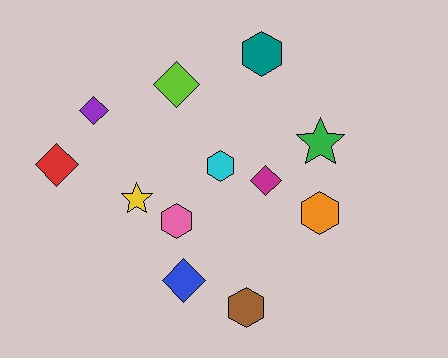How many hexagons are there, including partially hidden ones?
There are 5 hexagons.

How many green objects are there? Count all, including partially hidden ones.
There is 1 green object.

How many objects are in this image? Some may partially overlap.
There are 12 objects.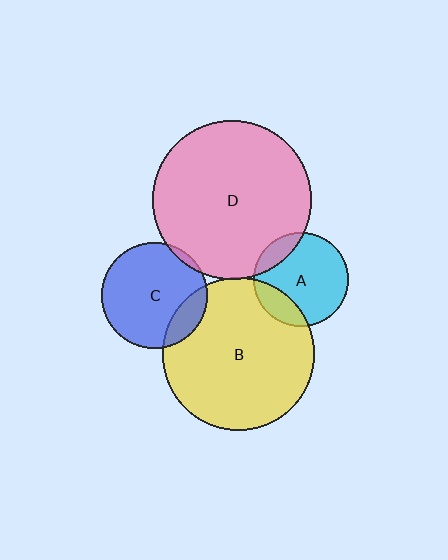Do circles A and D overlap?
Yes.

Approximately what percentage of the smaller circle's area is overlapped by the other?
Approximately 15%.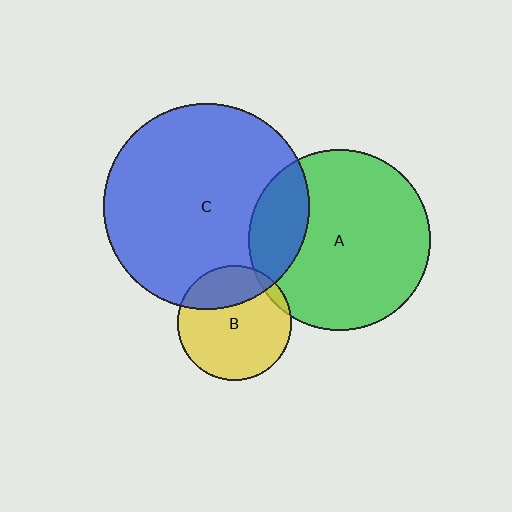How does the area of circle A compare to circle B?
Approximately 2.5 times.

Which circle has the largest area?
Circle C (blue).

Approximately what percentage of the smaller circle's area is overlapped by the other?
Approximately 5%.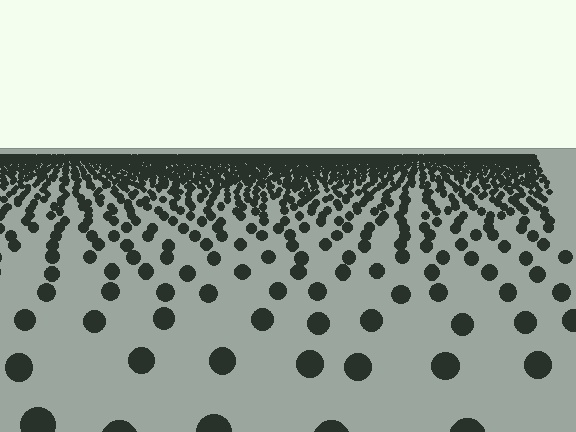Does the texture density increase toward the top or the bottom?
Density increases toward the top.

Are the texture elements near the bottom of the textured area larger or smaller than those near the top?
Larger. Near the bottom, elements are closer to the viewer and appear at a bigger on-screen size.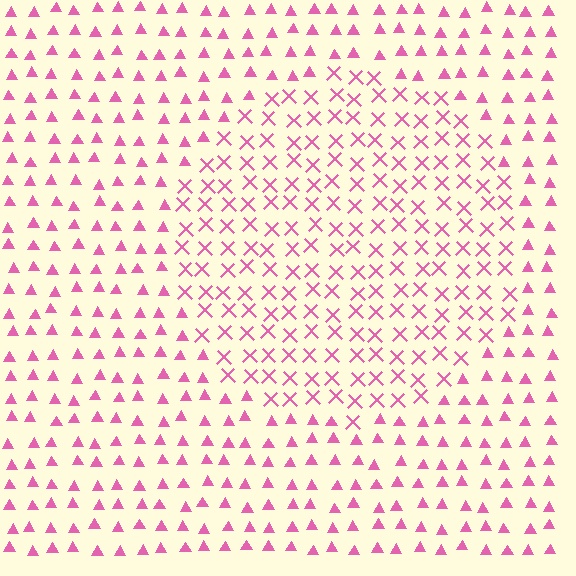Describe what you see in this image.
The image is filled with small pink elements arranged in a uniform grid. A circle-shaped region contains X marks, while the surrounding area contains triangles. The boundary is defined purely by the change in element shape.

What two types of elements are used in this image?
The image uses X marks inside the circle region and triangles outside it.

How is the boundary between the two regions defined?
The boundary is defined by a change in element shape: X marks inside vs. triangles outside. All elements share the same color and spacing.